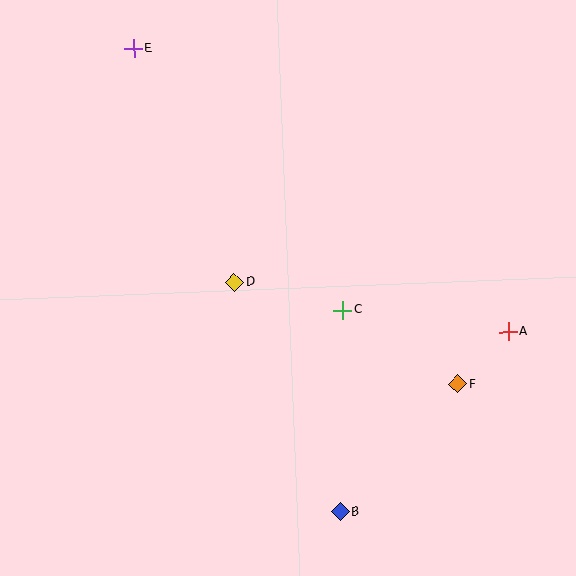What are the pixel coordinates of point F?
Point F is at (458, 384).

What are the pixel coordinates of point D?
Point D is at (235, 283).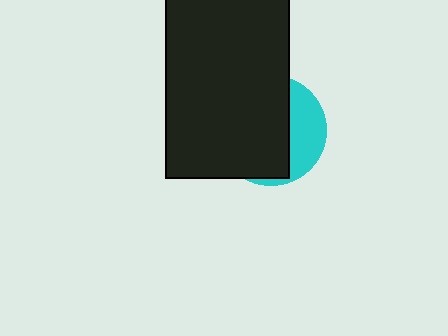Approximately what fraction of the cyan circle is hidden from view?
Roughly 68% of the cyan circle is hidden behind the black rectangle.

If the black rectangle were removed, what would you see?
You would see the complete cyan circle.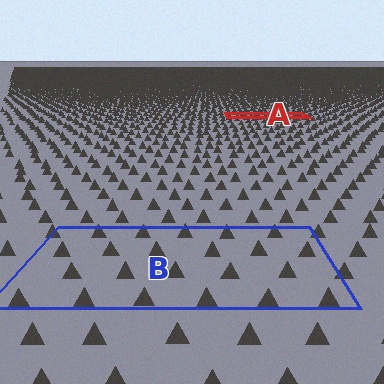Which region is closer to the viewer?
Region B is closer. The texture elements there are larger and more spread out.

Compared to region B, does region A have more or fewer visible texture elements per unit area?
Region A has more texture elements per unit area — they are packed more densely because it is farther away.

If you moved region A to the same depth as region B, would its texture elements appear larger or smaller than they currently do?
They would appear larger. At a closer depth, the same texture elements are projected at a bigger on-screen size.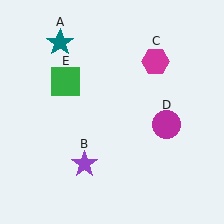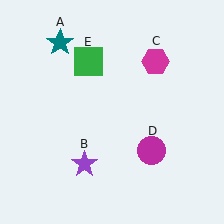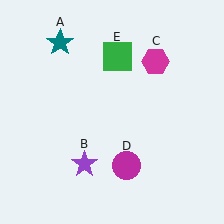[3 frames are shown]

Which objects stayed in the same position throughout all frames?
Teal star (object A) and purple star (object B) and magenta hexagon (object C) remained stationary.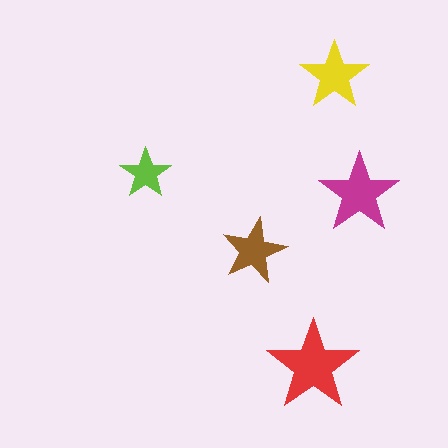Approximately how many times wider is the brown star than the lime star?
About 1.5 times wider.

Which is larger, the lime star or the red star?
The red one.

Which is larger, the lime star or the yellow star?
The yellow one.